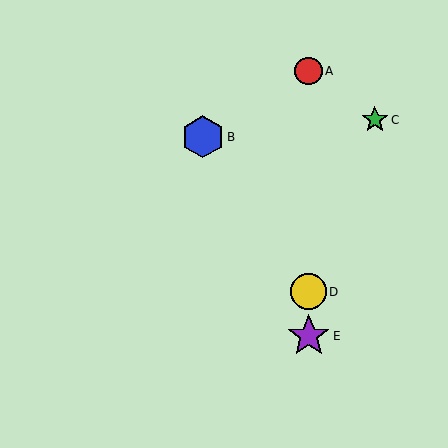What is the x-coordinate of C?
Object C is at x≈375.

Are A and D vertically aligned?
Yes, both are at x≈309.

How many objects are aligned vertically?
3 objects (A, D, E) are aligned vertically.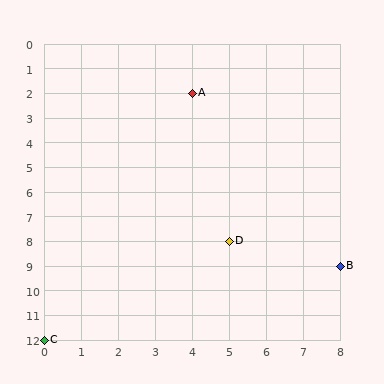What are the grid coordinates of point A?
Point A is at grid coordinates (4, 2).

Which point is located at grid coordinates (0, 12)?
Point C is at (0, 12).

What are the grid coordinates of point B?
Point B is at grid coordinates (8, 9).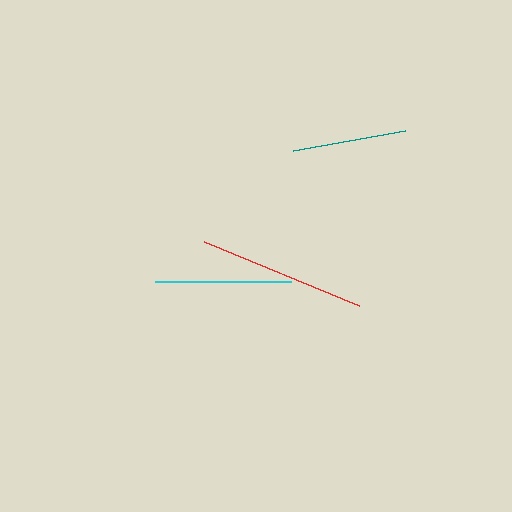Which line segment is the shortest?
The teal line is the shortest at approximately 114 pixels.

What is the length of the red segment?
The red segment is approximately 168 pixels long.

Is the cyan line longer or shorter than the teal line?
The cyan line is longer than the teal line.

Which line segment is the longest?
The red line is the longest at approximately 168 pixels.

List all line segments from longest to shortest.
From longest to shortest: red, cyan, teal.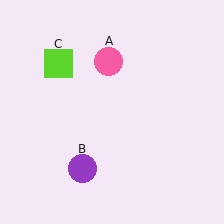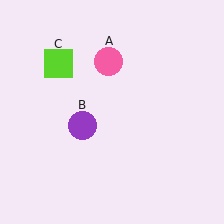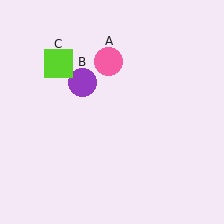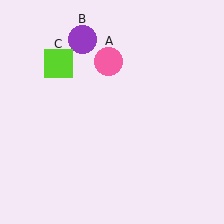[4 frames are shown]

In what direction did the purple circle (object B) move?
The purple circle (object B) moved up.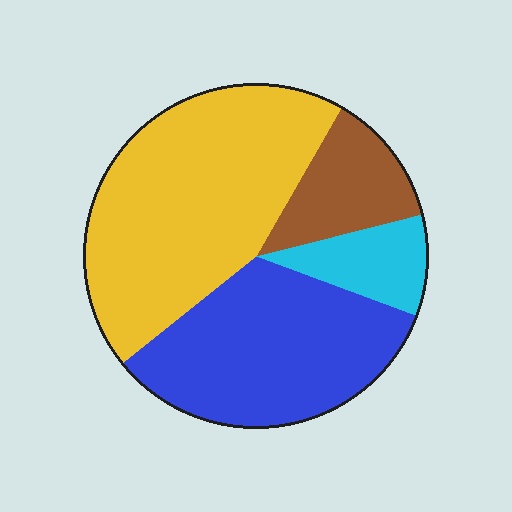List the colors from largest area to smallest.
From largest to smallest: yellow, blue, brown, cyan.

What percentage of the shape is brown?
Brown covers roughly 15% of the shape.